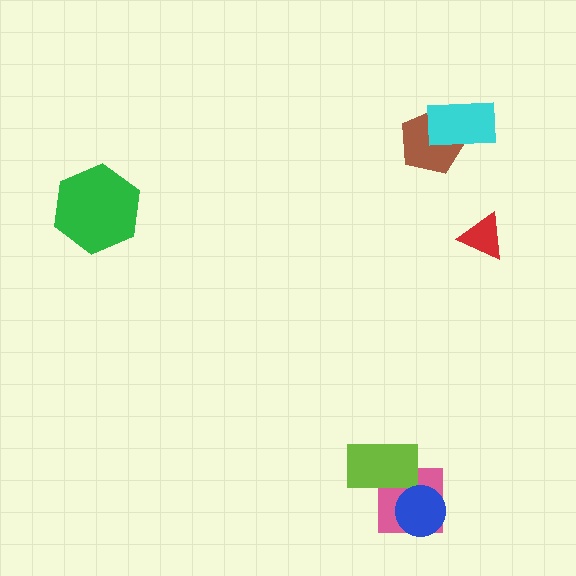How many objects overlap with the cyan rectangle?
1 object overlaps with the cyan rectangle.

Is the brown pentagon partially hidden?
Yes, it is partially covered by another shape.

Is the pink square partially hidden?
Yes, it is partially covered by another shape.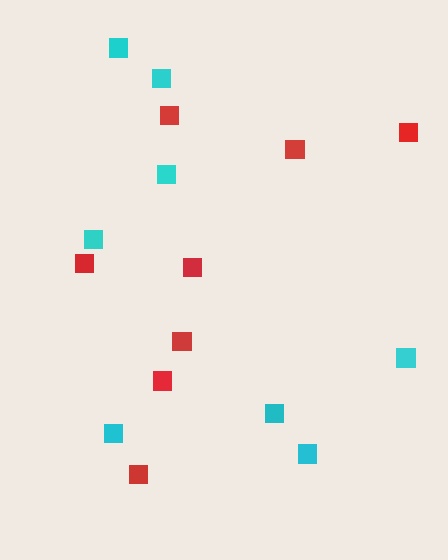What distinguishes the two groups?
There are 2 groups: one group of cyan squares (8) and one group of red squares (8).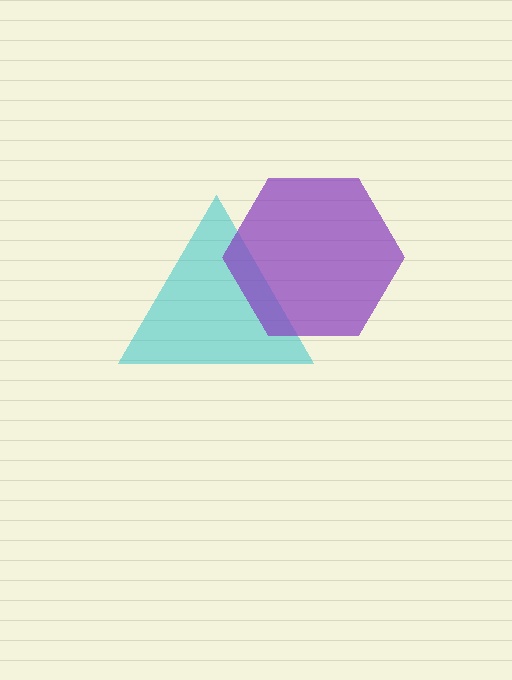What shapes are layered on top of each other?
The layered shapes are: a cyan triangle, a purple hexagon.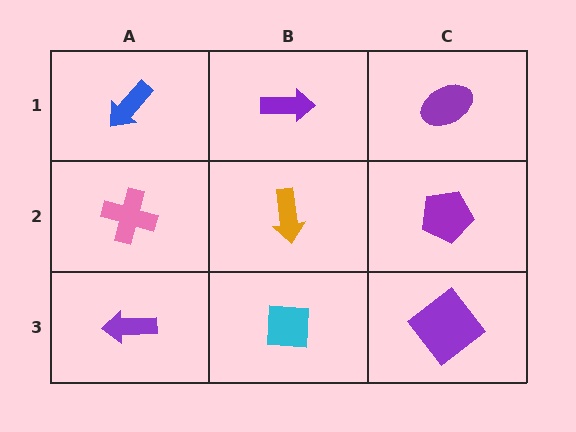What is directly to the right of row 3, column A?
A cyan square.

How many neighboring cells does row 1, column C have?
2.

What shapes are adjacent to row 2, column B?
A purple arrow (row 1, column B), a cyan square (row 3, column B), a pink cross (row 2, column A), a purple pentagon (row 2, column C).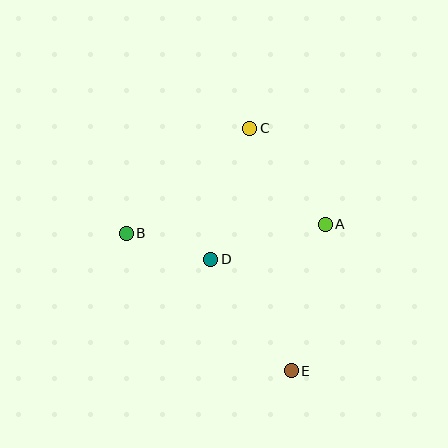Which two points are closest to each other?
Points B and D are closest to each other.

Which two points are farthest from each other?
Points C and E are farthest from each other.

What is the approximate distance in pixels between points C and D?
The distance between C and D is approximately 136 pixels.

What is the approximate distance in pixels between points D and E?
The distance between D and E is approximately 137 pixels.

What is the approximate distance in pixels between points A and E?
The distance between A and E is approximately 151 pixels.